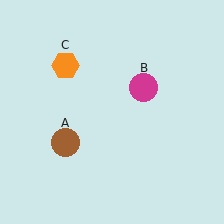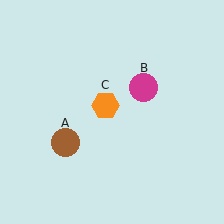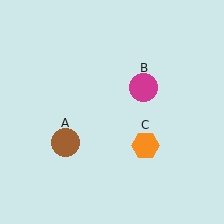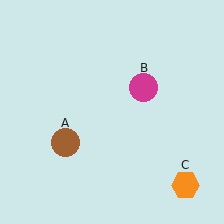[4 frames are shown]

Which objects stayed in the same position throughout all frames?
Brown circle (object A) and magenta circle (object B) remained stationary.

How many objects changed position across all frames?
1 object changed position: orange hexagon (object C).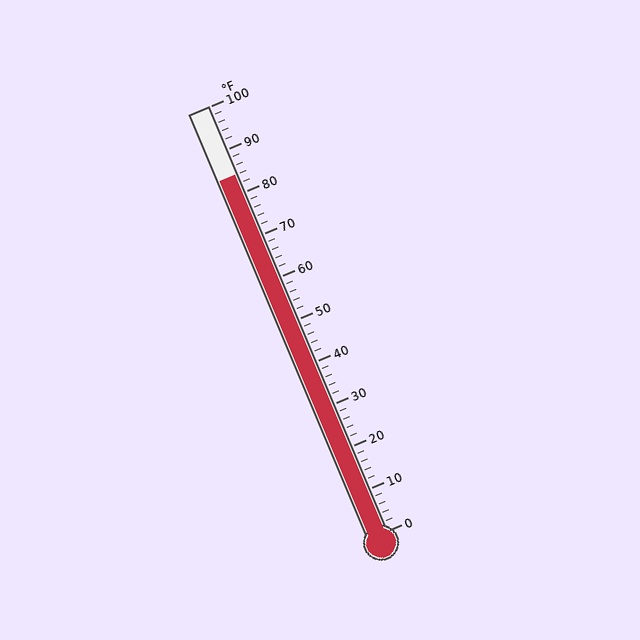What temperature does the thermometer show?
The thermometer shows approximately 84°F.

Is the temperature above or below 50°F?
The temperature is above 50°F.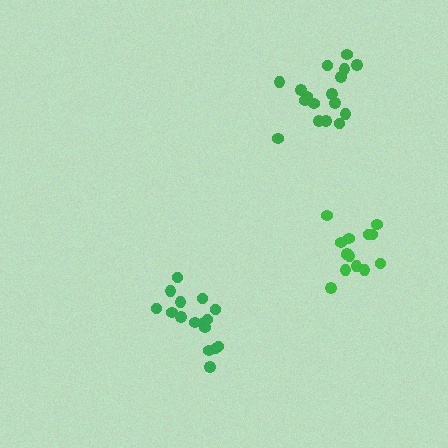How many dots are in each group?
Group 1: 14 dots, Group 2: 18 dots, Group 3: 16 dots (48 total).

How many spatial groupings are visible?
There are 3 spatial groupings.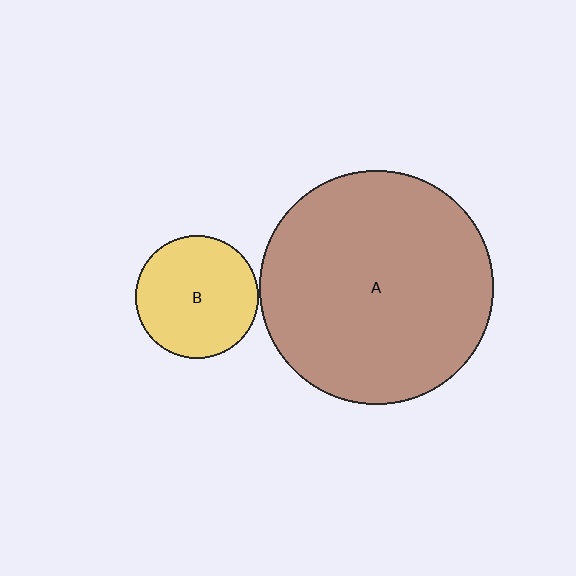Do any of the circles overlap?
No, none of the circles overlap.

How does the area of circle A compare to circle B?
Approximately 3.6 times.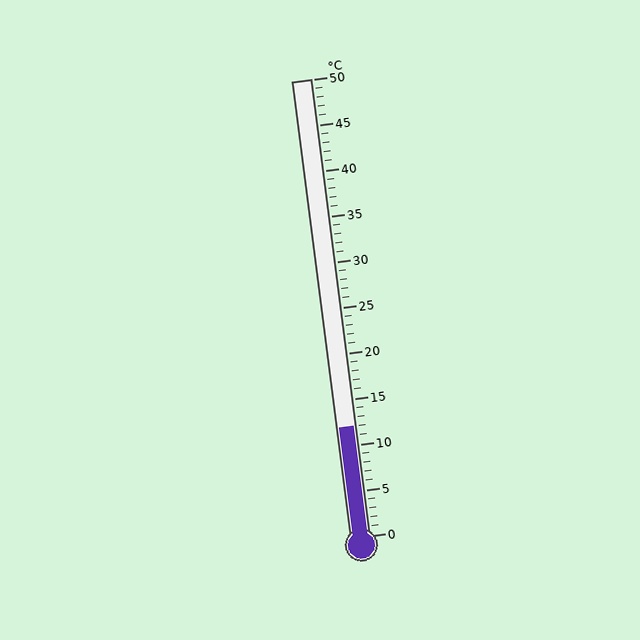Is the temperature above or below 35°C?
The temperature is below 35°C.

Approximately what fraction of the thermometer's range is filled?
The thermometer is filled to approximately 25% of its range.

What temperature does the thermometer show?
The thermometer shows approximately 12°C.